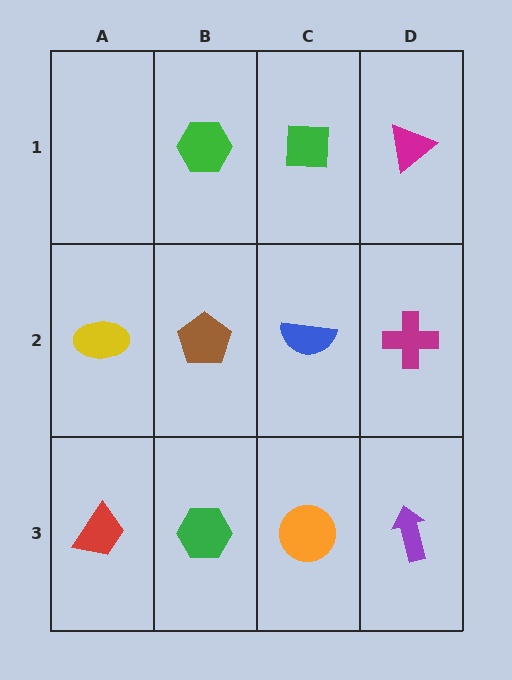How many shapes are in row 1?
3 shapes.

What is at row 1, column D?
A magenta triangle.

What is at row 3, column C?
An orange circle.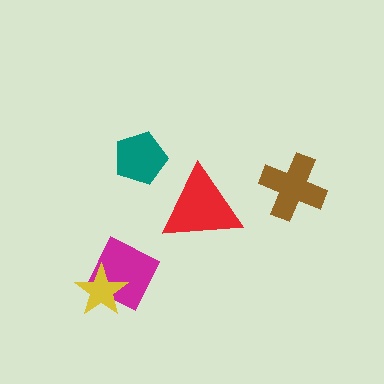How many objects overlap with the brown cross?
0 objects overlap with the brown cross.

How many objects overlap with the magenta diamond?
1 object overlaps with the magenta diamond.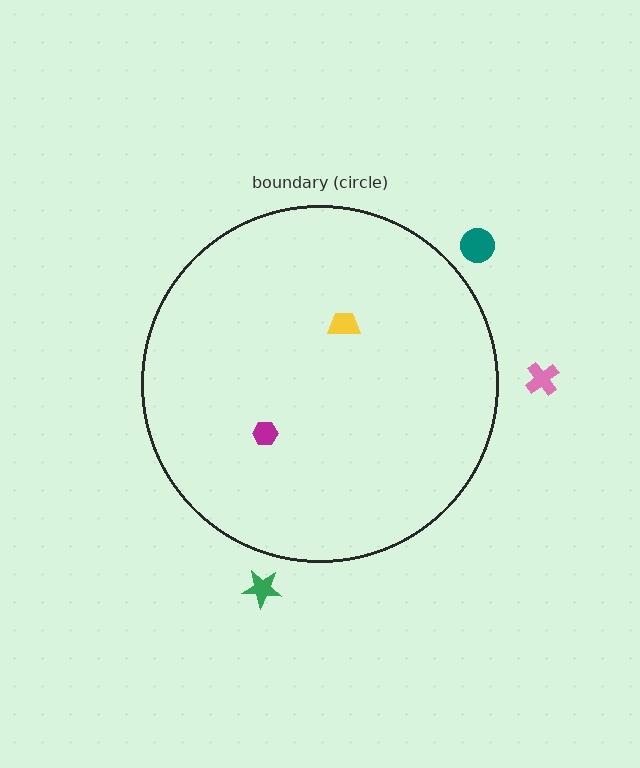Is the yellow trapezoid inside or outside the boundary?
Inside.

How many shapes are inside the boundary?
2 inside, 3 outside.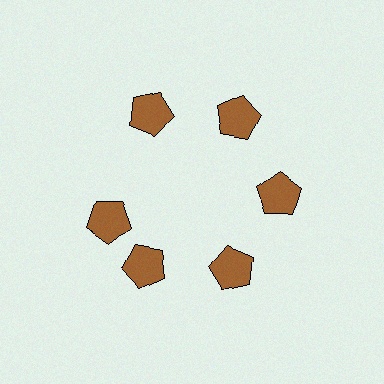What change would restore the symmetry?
The symmetry would be restored by rotating it back into even spacing with its neighbors so that all 6 pentagons sit at equal angles and equal distance from the center.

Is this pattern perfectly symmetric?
No. The 6 brown pentagons are arranged in a ring, but one element near the 9 o'clock position is rotated out of alignment along the ring, breaking the 6-fold rotational symmetry.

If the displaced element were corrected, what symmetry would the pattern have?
It would have 6-fold rotational symmetry — the pattern would map onto itself every 60 degrees.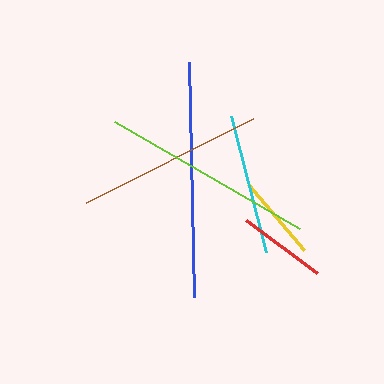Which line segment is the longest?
The blue line is the longest at approximately 235 pixels.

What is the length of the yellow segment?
The yellow segment is approximately 86 pixels long.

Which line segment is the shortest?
The yellow line is the shortest at approximately 86 pixels.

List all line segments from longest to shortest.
From longest to shortest: blue, lime, brown, cyan, red, yellow.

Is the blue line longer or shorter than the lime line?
The blue line is longer than the lime line.